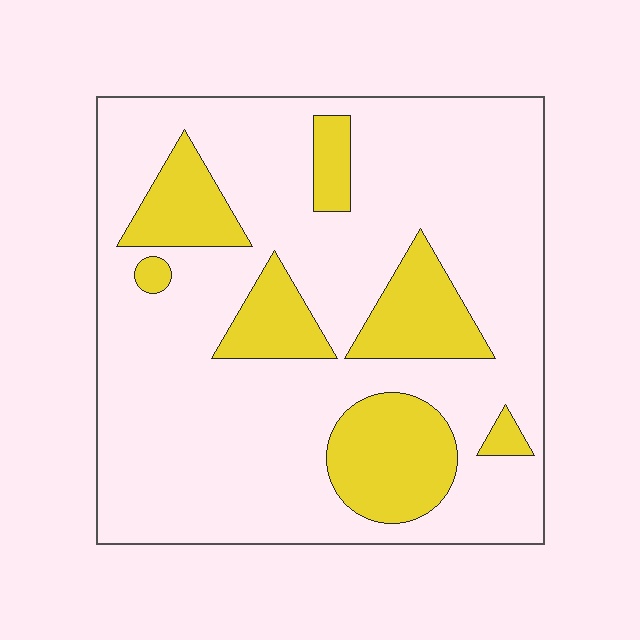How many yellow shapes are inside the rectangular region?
7.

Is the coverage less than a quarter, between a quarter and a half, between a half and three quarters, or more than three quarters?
Less than a quarter.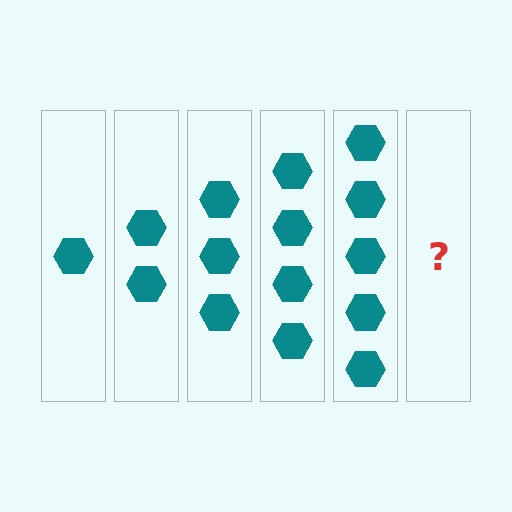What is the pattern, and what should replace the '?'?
The pattern is that each step adds one more hexagon. The '?' should be 6 hexagons.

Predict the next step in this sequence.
The next step is 6 hexagons.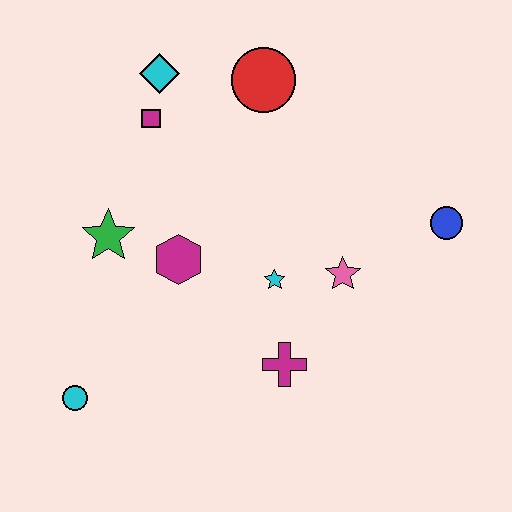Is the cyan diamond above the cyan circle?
Yes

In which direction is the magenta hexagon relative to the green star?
The magenta hexagon is to the right of the green star.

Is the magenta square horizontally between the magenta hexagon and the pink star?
No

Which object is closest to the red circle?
The cyan diamond is closest to the red circle.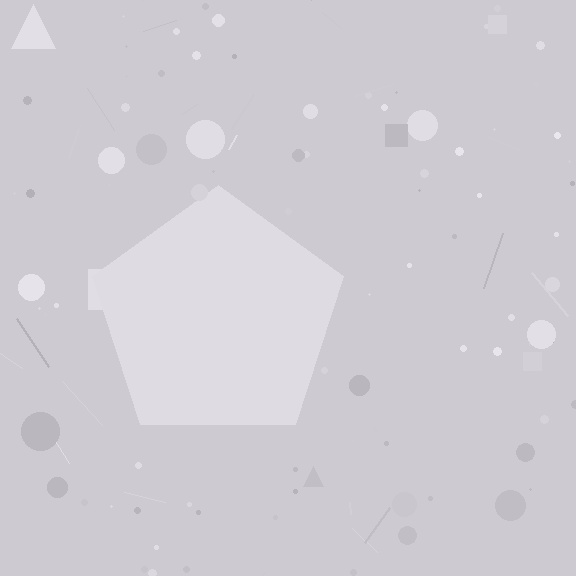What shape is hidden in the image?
A pentagon is hidden in the image.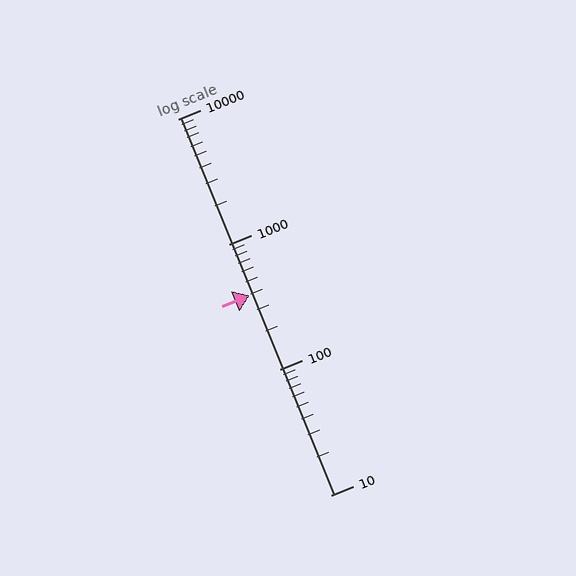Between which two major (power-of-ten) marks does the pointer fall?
The pointer is between 100 and 1000.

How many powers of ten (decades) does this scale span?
The scale spans 3 decades, from 10 to 10000.